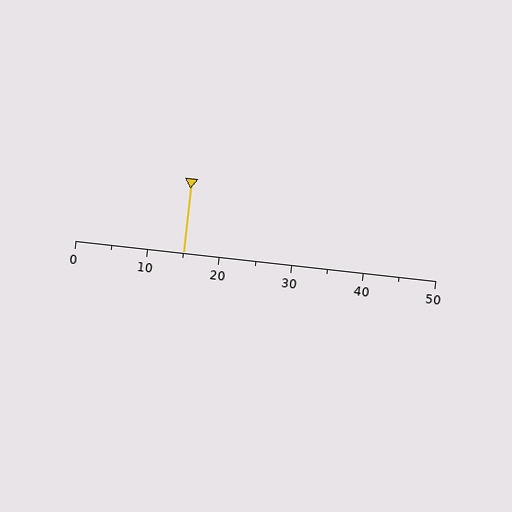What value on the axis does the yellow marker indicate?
The marker indicates approximately 15.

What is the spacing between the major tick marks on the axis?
The major ticks are spaced 10 apart.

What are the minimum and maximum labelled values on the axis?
The axis runs from 0 to 50.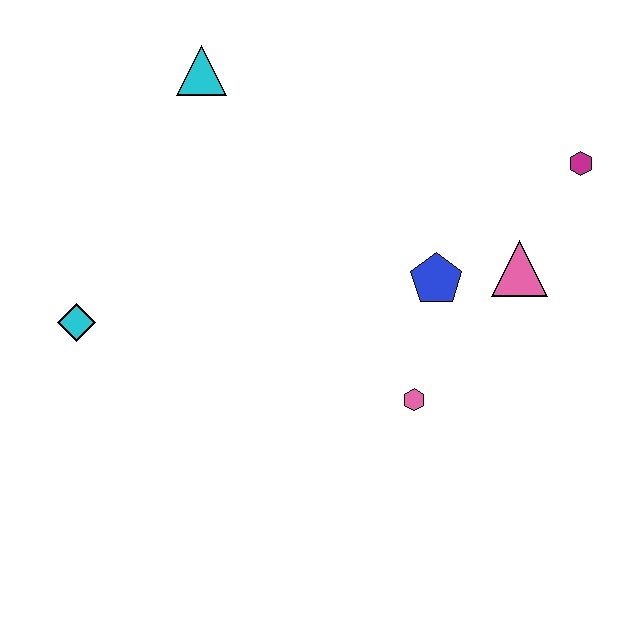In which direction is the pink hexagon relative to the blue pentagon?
The pink hexagon is below the blue pentagon.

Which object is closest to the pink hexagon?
The blue pentagon is closest to the pink hexagon.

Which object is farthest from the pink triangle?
The cyan diamond is farthest from the pink triangle.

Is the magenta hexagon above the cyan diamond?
Yes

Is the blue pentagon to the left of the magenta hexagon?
Yes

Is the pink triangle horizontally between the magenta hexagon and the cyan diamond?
Yes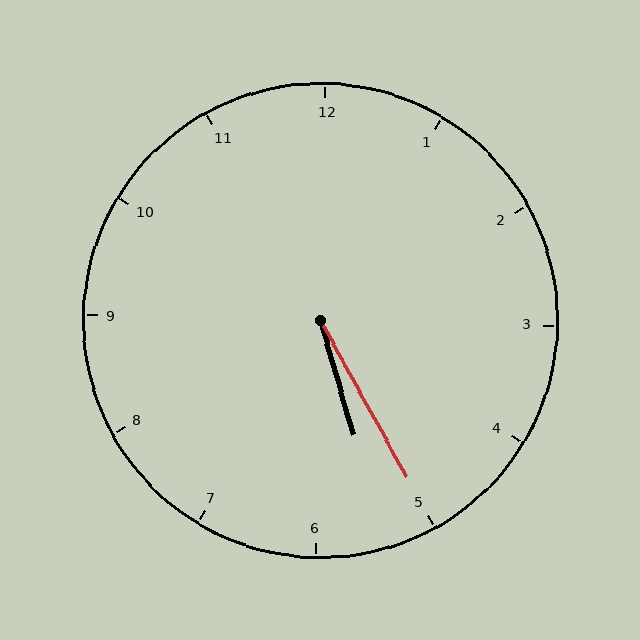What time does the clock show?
5:25.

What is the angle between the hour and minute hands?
Approximately 12 degrees.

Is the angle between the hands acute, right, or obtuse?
It is acute.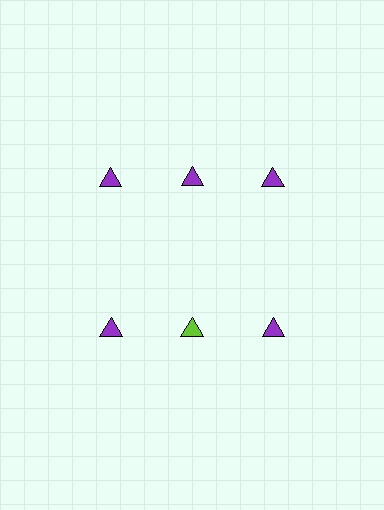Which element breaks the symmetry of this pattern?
The lime triangle in the second row, second from left column breaks the symmetry. All other shapes are purple triangles.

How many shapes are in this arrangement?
There are 6 shapes arranged in a grid pattern.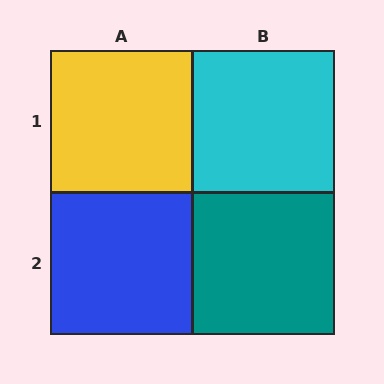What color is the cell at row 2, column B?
Teal.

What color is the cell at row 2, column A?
Blue.